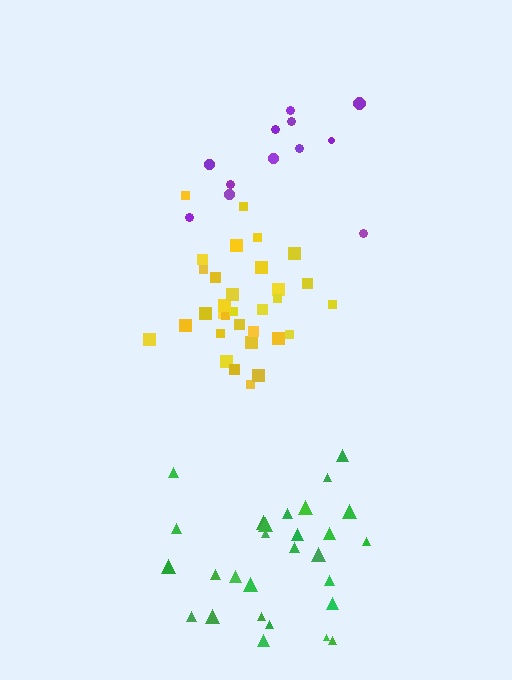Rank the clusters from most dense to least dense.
yellow, green, purple.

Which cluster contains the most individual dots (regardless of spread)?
Yellow (32).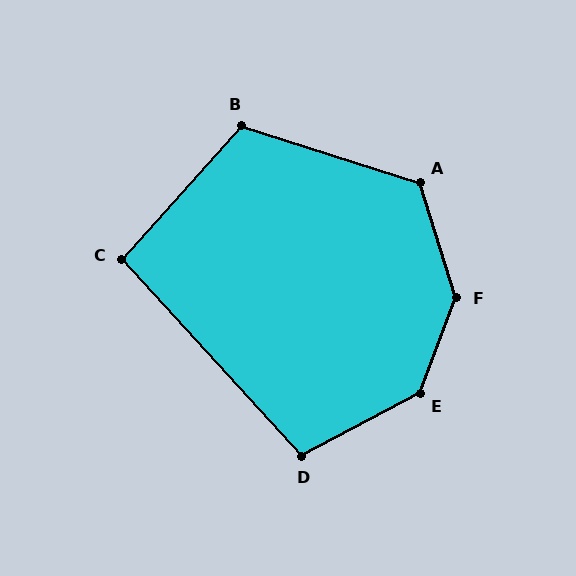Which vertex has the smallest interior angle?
C, at approximately 96 degrees.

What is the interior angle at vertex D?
Approximately 104 degrees (obtuse).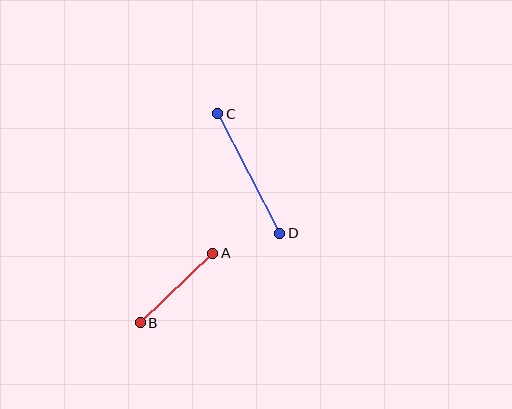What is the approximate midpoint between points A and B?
The midpoint is at approximately (176, 288) pixels.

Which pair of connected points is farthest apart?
Points C and D are farthest apart.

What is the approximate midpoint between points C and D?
The midpoint is at approximately (249, 174) pixels.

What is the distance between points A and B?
The distance is approximately 101 pixels.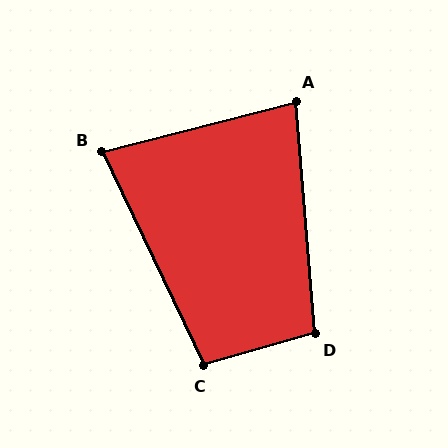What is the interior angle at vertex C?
Approximately 100 degrees (obtuse).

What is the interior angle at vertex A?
Approximately 80 degrees (acute).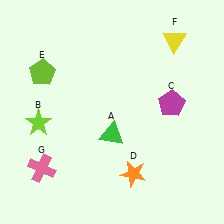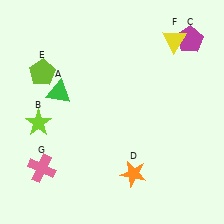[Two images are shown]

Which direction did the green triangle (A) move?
The green triangle (A) moved left.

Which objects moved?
The objects that moved are: the green triangle (A), the magenta pentagon (C).